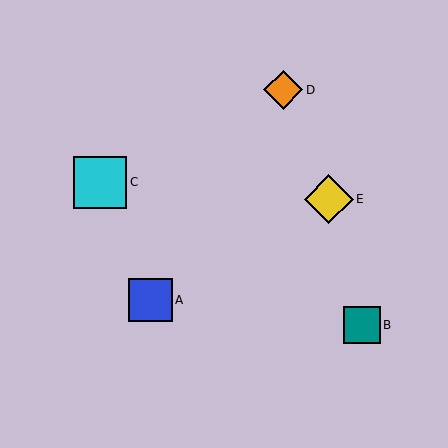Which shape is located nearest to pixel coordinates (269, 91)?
The orange diamond (labeled D) at (283, 90) is nearest to that location.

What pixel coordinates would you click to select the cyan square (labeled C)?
Click at (100, 182) to select the cyan square C.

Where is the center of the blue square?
The center of the blue square is at (150, 300).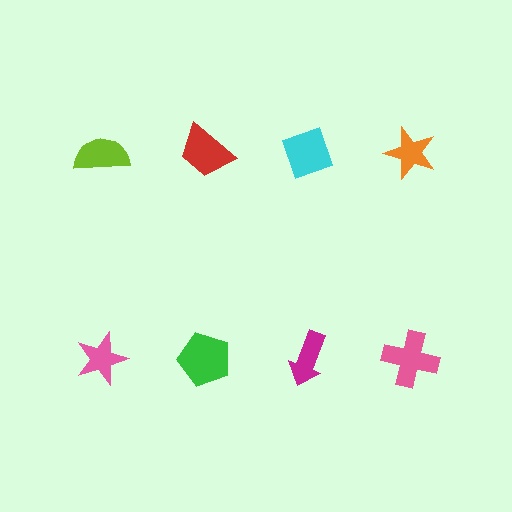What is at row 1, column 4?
An orange star.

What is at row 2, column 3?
A magenta arrow.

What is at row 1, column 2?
A red trapezoid.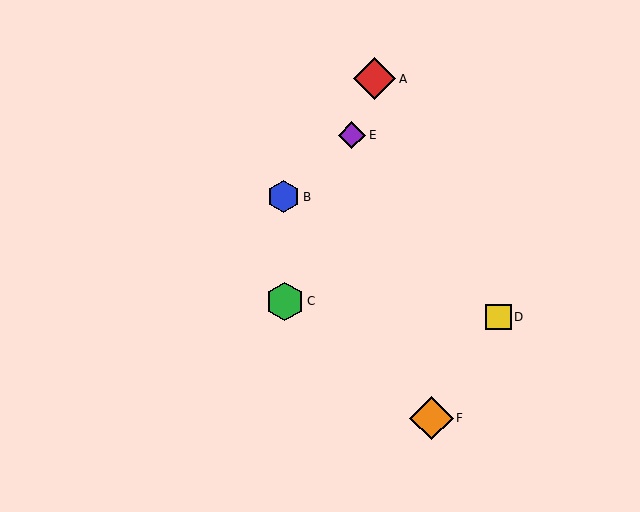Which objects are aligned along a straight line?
Objects A, C, E are aligned along a straight line.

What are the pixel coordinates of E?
Object E is at (352, 135).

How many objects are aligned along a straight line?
3 objects (A, C, E) are aligned along a straight line.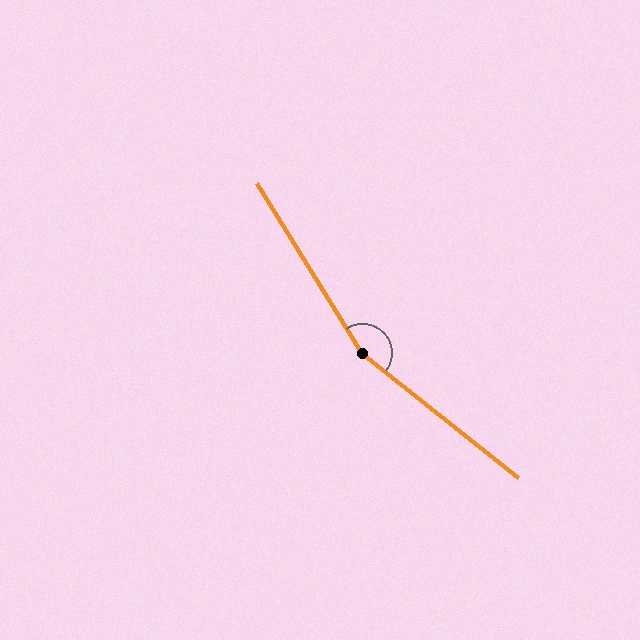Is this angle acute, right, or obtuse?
It is obtuse.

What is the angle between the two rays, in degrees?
Approximately 160 degrees.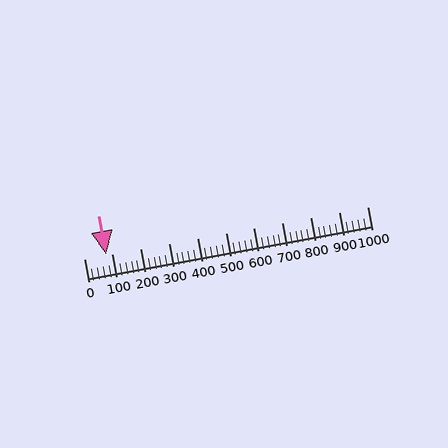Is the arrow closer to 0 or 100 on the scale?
The arrow is closer to 100.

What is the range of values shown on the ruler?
The ruler shows values from 0 to 1000.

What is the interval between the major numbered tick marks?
The major tick marks are spaced 100 units apart.